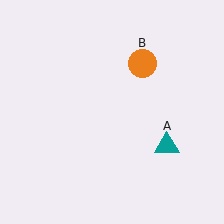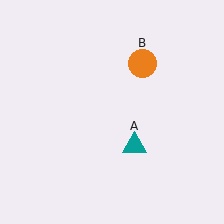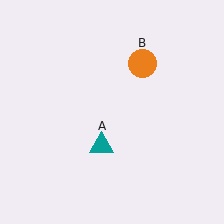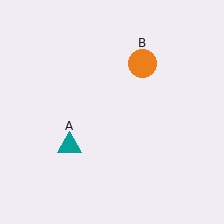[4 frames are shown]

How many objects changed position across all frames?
1 object changed position: teal triangle (object A).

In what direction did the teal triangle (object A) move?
The teal triangle (object A) moved left.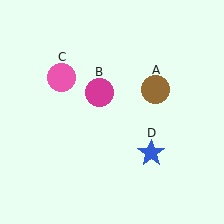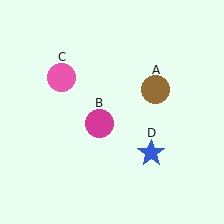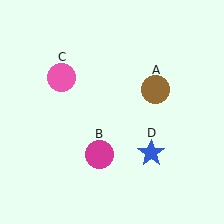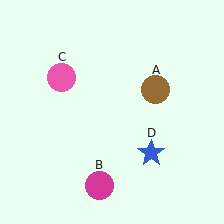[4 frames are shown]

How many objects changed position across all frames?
1 object changed position: magenta circle (object B).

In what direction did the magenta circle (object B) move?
The magenta circle (object B) moved down.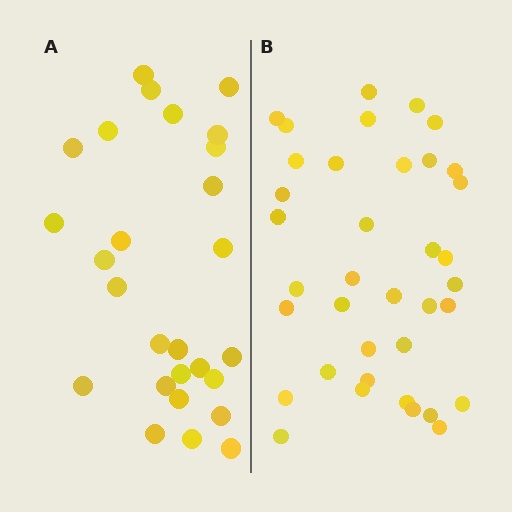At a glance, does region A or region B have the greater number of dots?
Region B (the right region) has more dots.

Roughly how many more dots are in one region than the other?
Region B has roughly 10 or so more dots than region A.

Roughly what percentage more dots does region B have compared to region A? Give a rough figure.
About 35% more.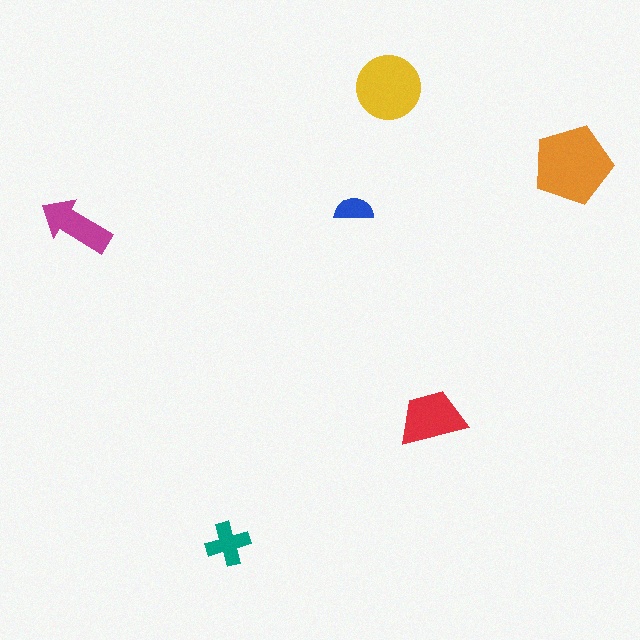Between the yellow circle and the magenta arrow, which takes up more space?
The yellow circle.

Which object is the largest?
The orange pentagon.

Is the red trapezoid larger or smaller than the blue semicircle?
Larger.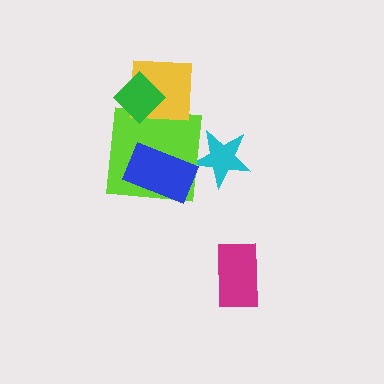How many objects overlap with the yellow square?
2 objects overlap with the yellow square.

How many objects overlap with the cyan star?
0 objects overlap with the cyan star.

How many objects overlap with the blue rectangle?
1 object overlaps with the blue rectangle.